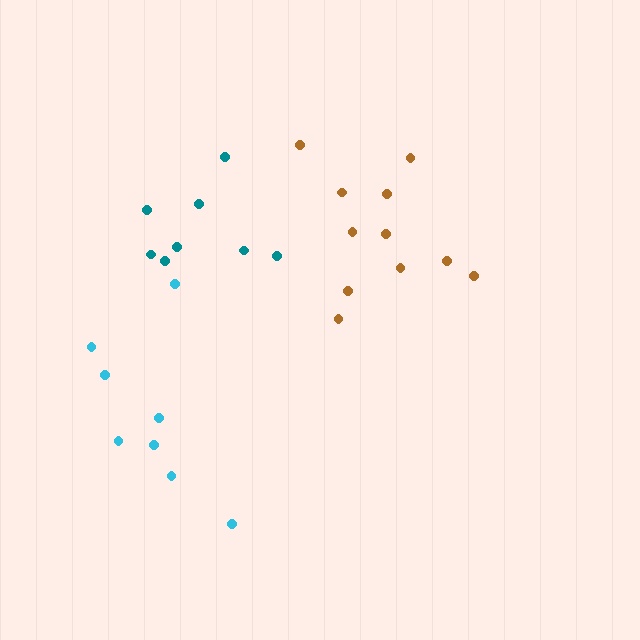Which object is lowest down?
The cyan cluster is bottommost.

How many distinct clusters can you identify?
There are 3 distinct clusters.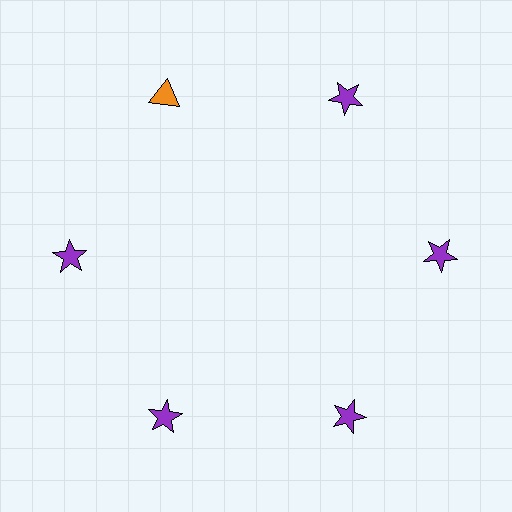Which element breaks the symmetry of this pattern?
The orange triangle at roughly the 11 o'clock position breaks the symmetry. All other shapes are purple stars.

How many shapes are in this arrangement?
There are 6 shapes arranged in a ring pattern.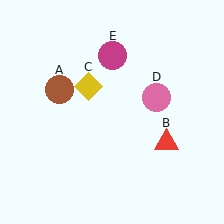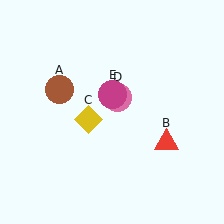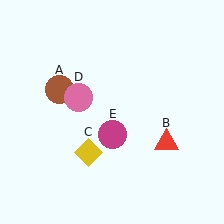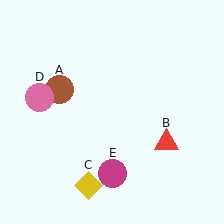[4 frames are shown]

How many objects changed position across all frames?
3 objects changed position: yellow diamond (object C), pink circle (object D), magenta circle (object E).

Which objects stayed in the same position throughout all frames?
Brown circle (object A) and red triangle (object B) remained stationary.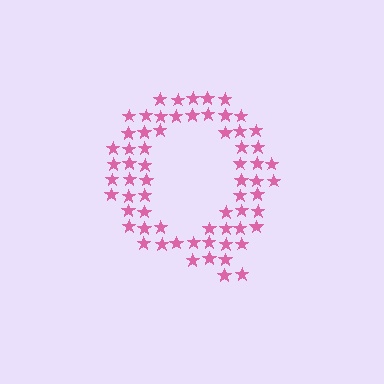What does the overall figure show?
The overall figure shows the letter Q.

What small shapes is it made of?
It is made of small stars.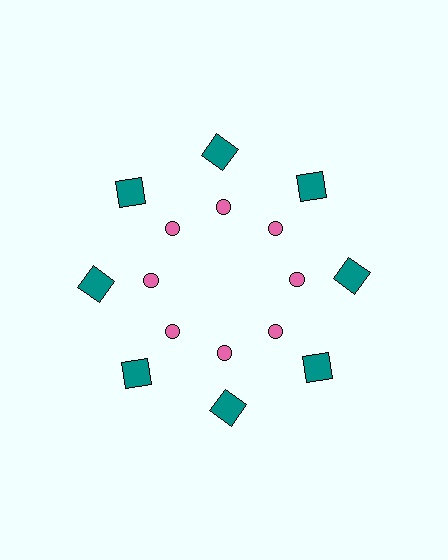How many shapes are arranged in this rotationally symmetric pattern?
There are 16 shapes, arranged in 8 groups of 2.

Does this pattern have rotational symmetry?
Yes, this pattern has 8-fold rotational symmetry. It looks the same after rotating 45 degrees around the center.